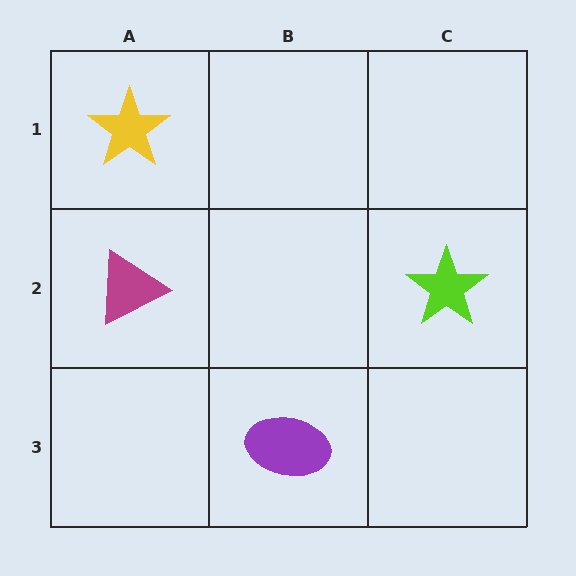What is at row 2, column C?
A lime star.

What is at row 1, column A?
A yellow star.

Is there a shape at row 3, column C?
No, that cell is empty.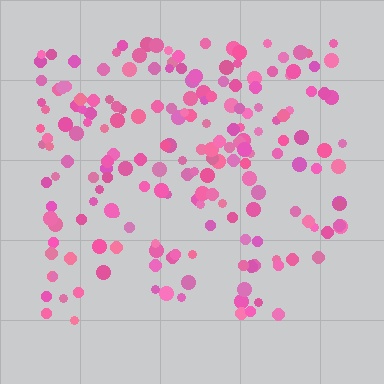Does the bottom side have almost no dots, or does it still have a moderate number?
Still a moderate number, just noticeably fewer than the top.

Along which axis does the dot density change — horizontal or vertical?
Vertical.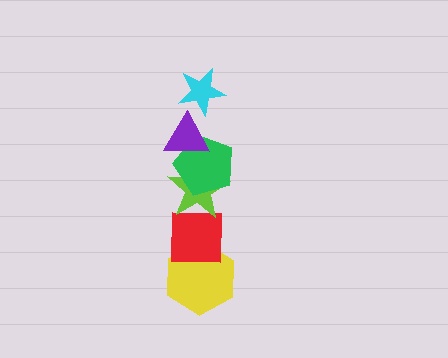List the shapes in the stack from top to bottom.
From top to bottom: the cyan star, the purple triangle, the green pentagon, the lime star, the red square, the yellow hexagon.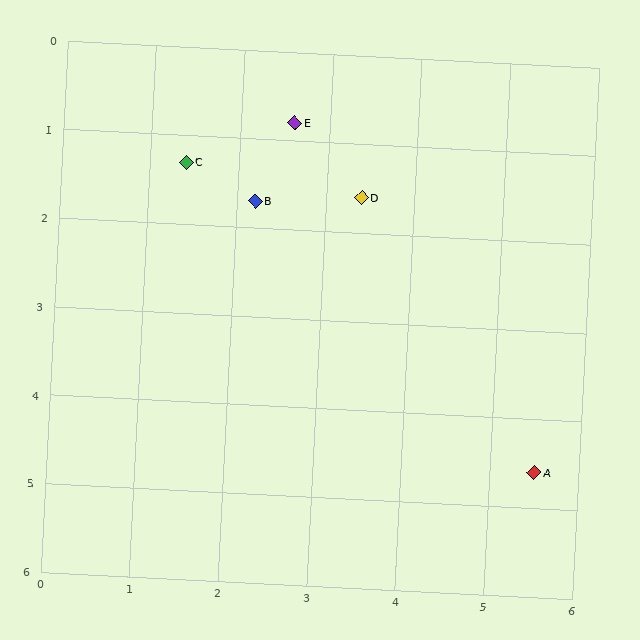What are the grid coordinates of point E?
Point E is at approximately (2.6, 0.8).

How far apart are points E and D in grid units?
Points E and D are about 1.1 grid units apart.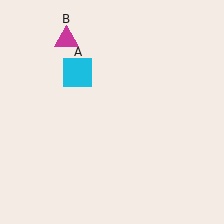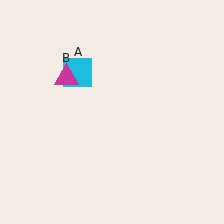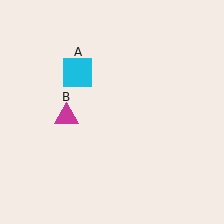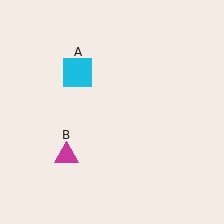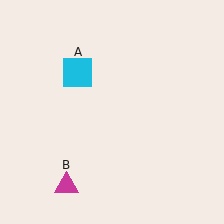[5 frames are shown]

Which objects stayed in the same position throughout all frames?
Cyan square (object A) remained stationary.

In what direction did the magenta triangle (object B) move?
The magenta triangle (object B) moved down.